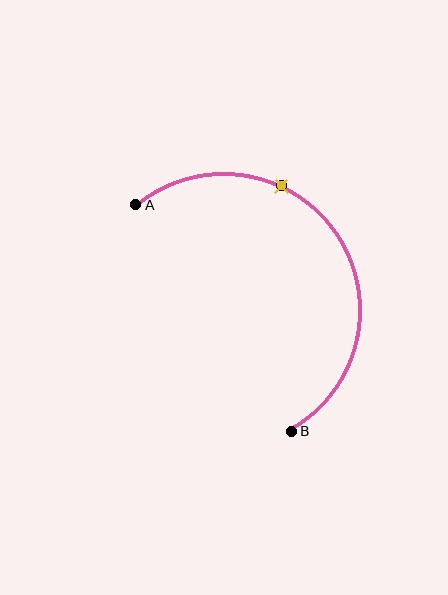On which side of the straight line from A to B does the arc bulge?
The arc bulges above and to the right of the straight line connecting A and B.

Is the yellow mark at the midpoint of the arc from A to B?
No. The yellow mark lies on the arc but is closer to endpoint A. The arc midpoint would be at the point on the curve equidistant along the arc from both A and B.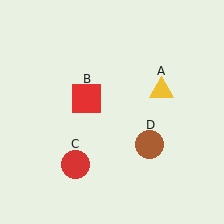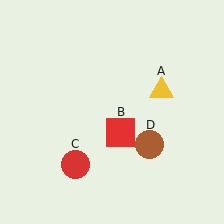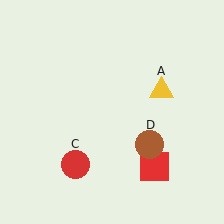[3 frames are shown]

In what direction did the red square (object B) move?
The red square (object B) moved down and to the right.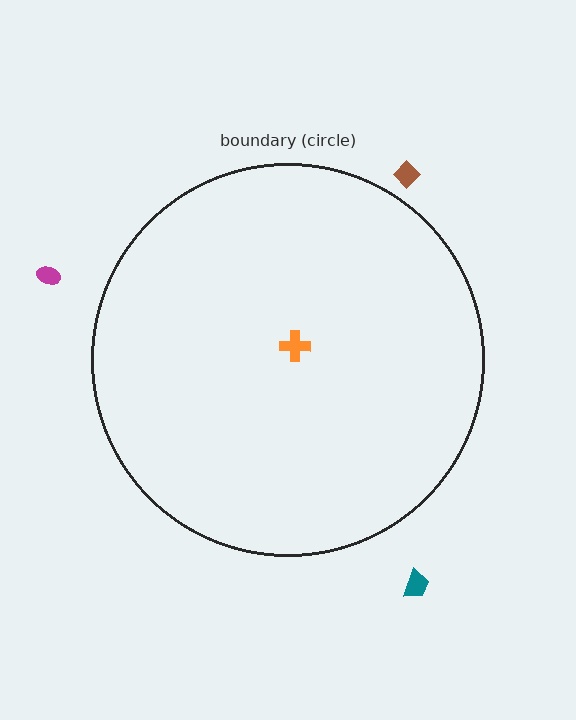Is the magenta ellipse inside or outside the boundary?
Outside.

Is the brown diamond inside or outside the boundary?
Outside.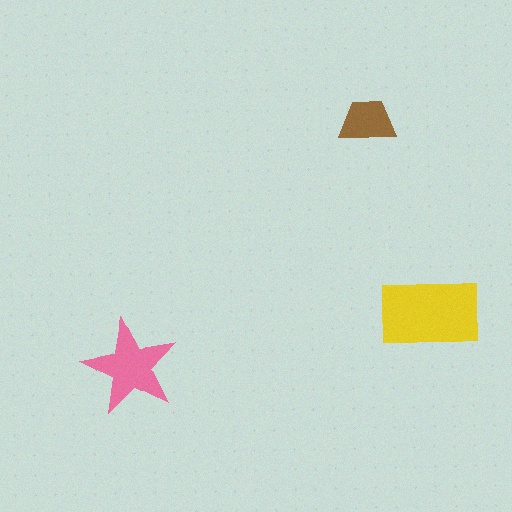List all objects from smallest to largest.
The brown trapezoid, the pink star, the yellow rectangle.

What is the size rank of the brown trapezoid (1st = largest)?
3rd.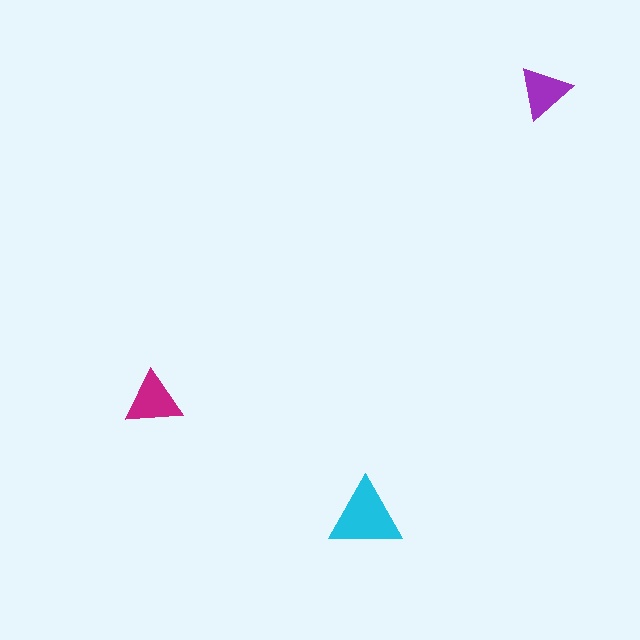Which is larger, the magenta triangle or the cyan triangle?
The cyan one.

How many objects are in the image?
There are 3 objects in the image.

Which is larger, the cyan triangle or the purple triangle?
The cyan one.